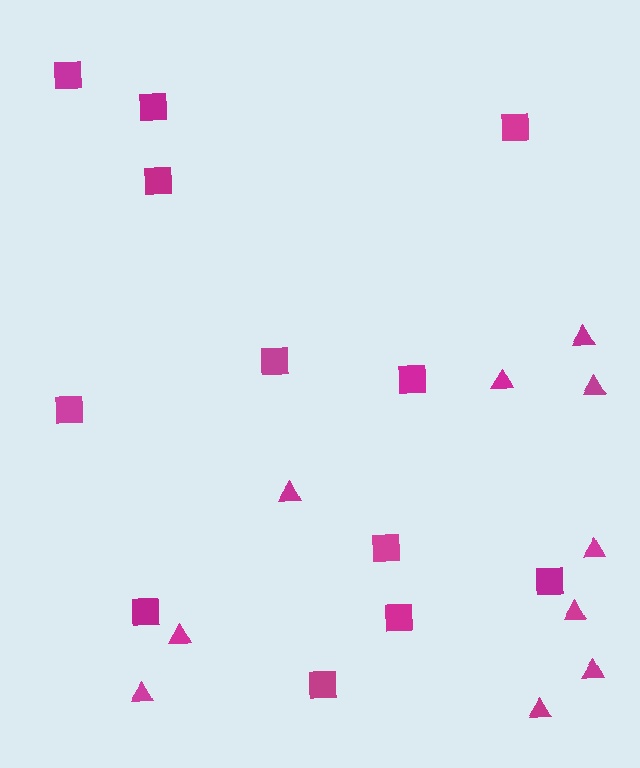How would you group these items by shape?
There are 2 groups: one group of triangles (10) and one group of squares (12).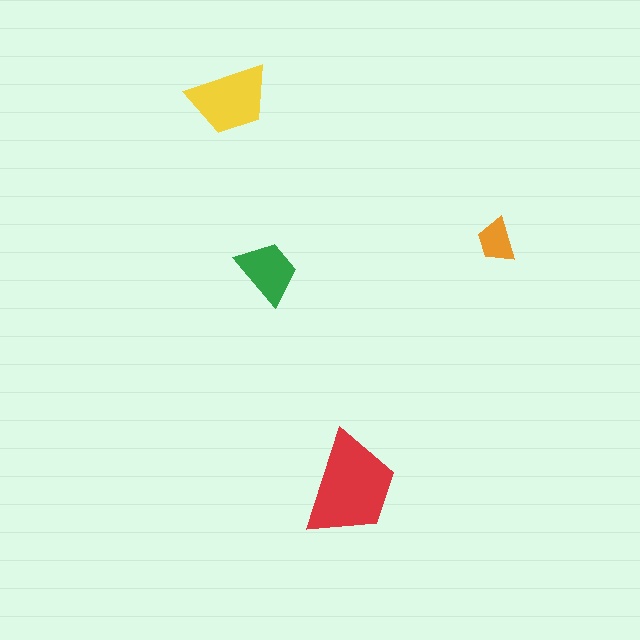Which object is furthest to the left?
The yellow trapezoid is leftmost.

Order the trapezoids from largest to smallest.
the red one, the yellow one, the green one, the orange one.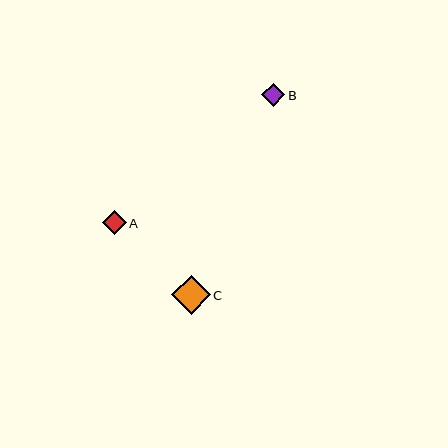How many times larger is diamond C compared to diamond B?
Diamond C is approximately 1.7 times the size of diamond B.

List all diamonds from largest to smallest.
From largest to smallest: C, A, B.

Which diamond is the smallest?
Diamond B is the smallest with a size of approximately 23 pixels.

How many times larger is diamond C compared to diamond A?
Diamond C is approximately 1.6 times the size of diamond A.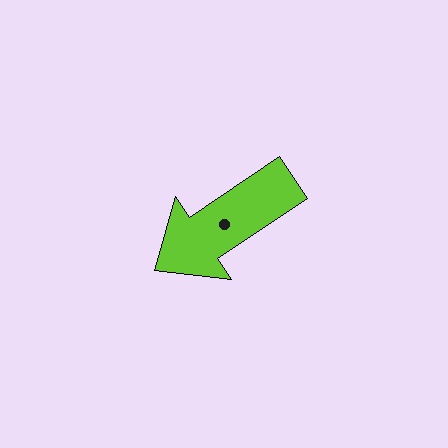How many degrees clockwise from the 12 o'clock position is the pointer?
Approximately 236 degrees.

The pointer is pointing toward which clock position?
Roughly 8 o'clock.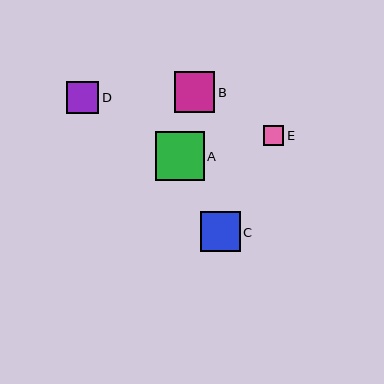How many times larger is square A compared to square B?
Square A is approximately 1.2 times the size of square B.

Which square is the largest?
Square A is the largest with a size of approximately 49 pixels.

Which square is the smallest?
Square E is the smallest with a size of approximately 20 pixels.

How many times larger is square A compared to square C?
Square A is approximately 1.2 times the size of square C.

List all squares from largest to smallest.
From largest to smallest: A, B, C, D, E.